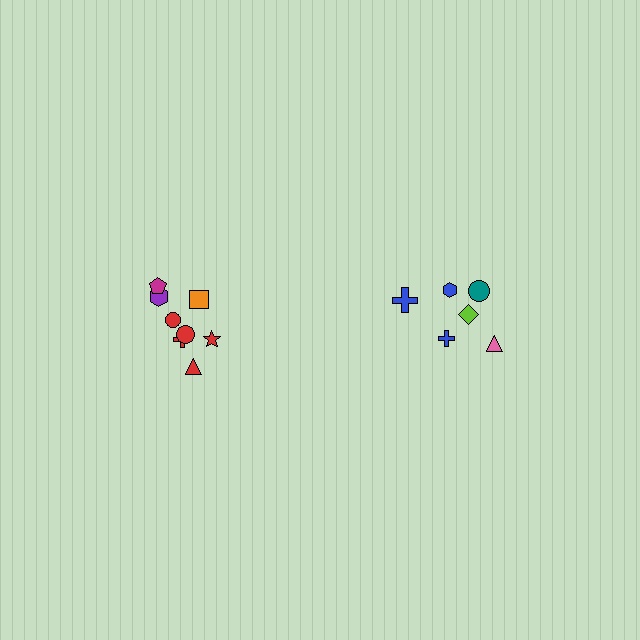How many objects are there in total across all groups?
There are 14 objects.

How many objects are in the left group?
There are 8 objects.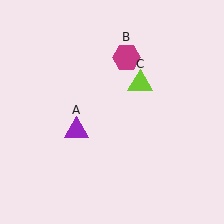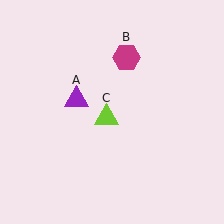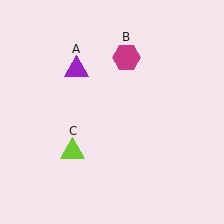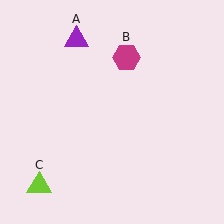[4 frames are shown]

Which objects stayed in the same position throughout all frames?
Magenta hexagon (object B) remained stationary.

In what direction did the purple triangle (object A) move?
The purple triangle (object A) moved up.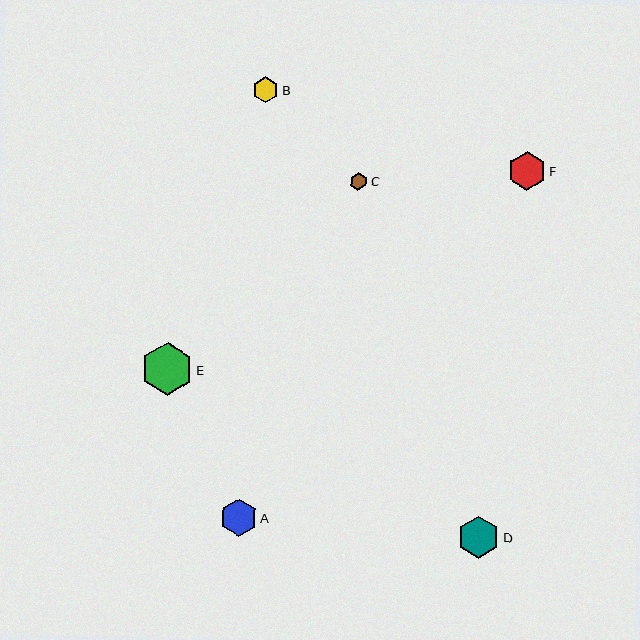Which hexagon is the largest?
Hexagon E is the largest with a size of approximately 52 pixels.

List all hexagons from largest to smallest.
From largest to smallest: E, D, F, A, B, C.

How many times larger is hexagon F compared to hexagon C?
Hexagon F is approximately 2.2 times the size of hexagon C.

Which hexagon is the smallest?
Hexagon C is the smallest with a size of approximately 18 pixels.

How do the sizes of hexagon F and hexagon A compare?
Hexagon F and hexagon A are approximately the same size.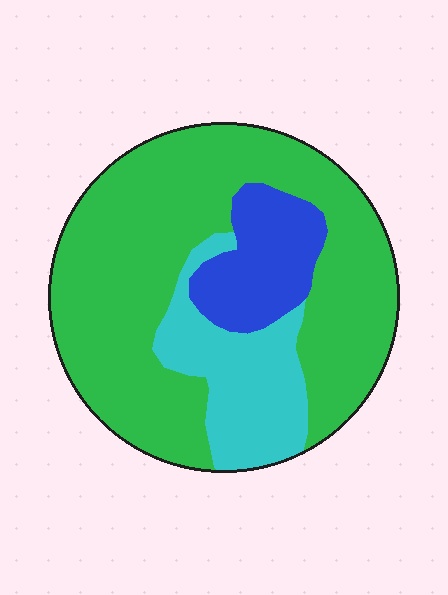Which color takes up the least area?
Blue, at roughly 15%.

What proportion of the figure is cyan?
Cyan takes up about one fifth (1/5) of the figure.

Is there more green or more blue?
Green.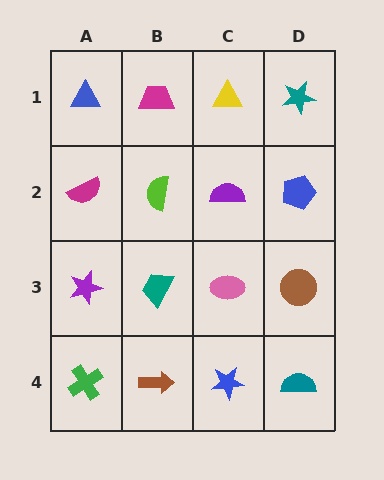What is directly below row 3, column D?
A teal semicircle.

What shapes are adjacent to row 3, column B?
A lime semicircle (row 2, column B), a brown arrow (row 4, column B), a purple star (row 3, column A), a pink ellipse (row 3, column C).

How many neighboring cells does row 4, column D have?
2.